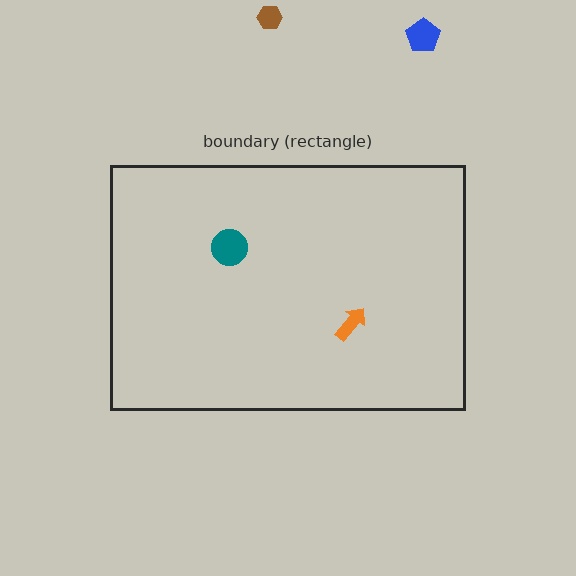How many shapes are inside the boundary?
2 inside, 2 outside.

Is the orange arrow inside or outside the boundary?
Inside.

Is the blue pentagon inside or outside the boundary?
Outside.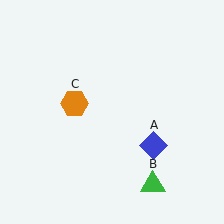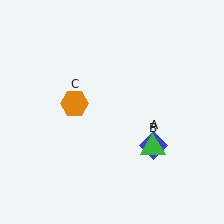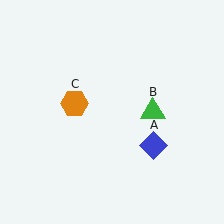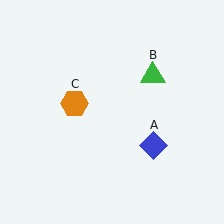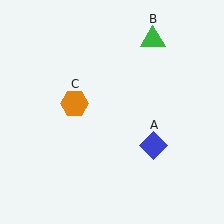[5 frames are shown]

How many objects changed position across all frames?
1 object changed position: green triangle (object B).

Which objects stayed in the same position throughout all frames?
Blue diamond (object A) and orange hexagon (object C) remained stationary.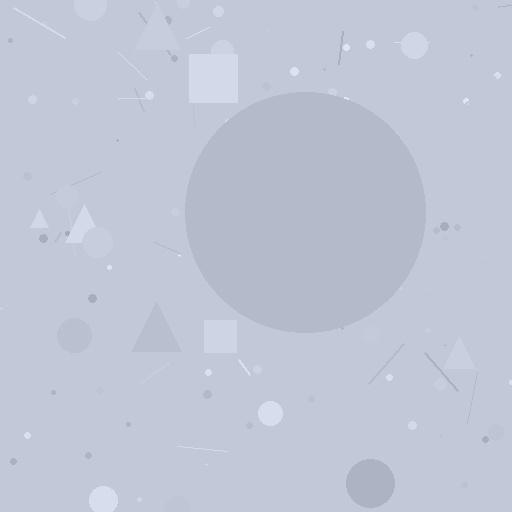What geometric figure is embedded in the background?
A circle is embedded in the background.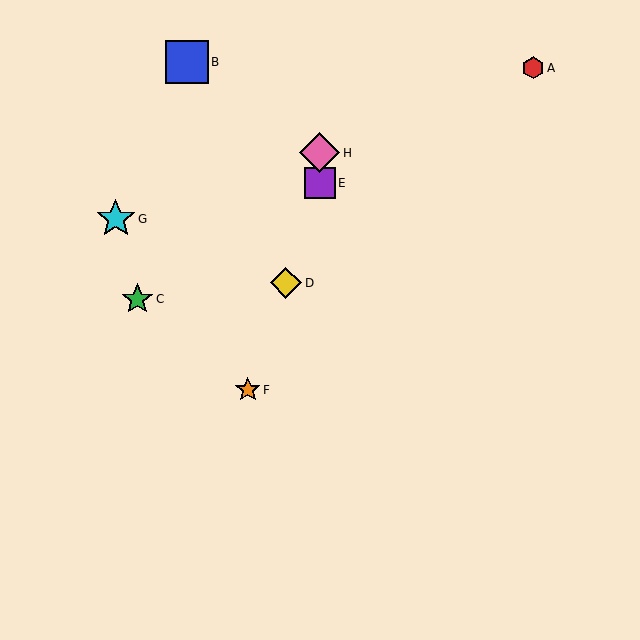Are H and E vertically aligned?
Yes, both are at x≈320.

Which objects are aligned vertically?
Objects E, H are aligned vertically.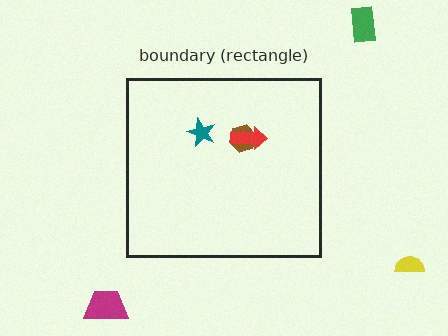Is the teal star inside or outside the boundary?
Inside.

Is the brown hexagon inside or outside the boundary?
Inside.